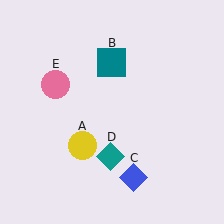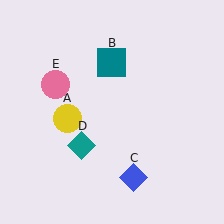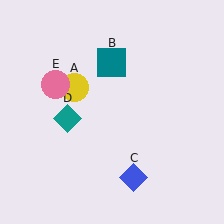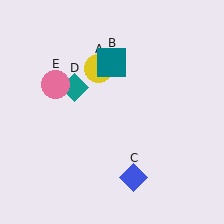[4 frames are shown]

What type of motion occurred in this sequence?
The yellow circle (object A), teal diamond (object D) rotated clockwise around the center of the scene.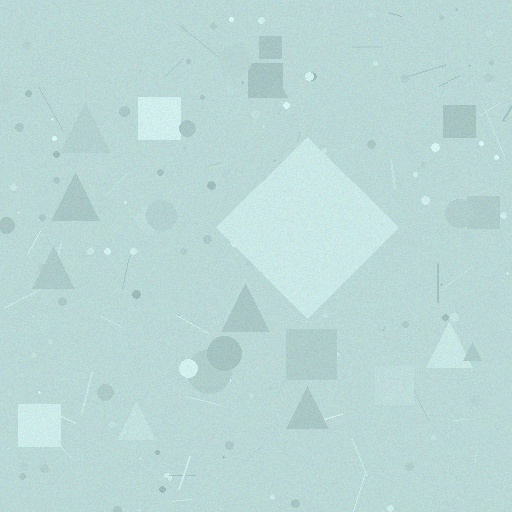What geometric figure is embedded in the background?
A diamond is embedded in the background.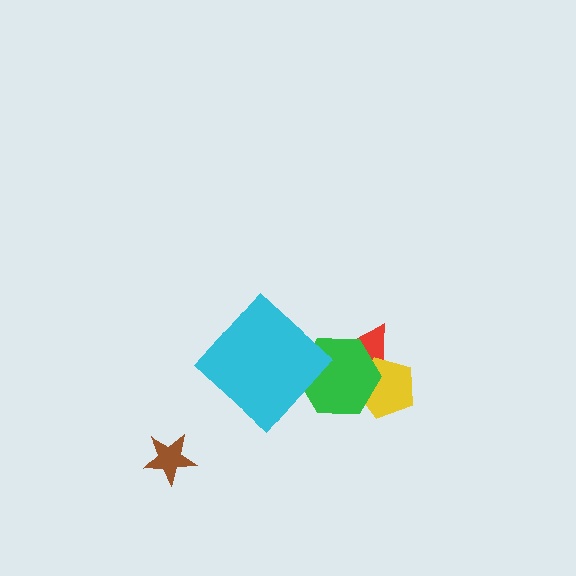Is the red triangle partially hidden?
Yes, it is partially covered by another shape.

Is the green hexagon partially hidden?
Yes, it is partially covered by another shape.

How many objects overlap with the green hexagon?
3 objects overlap with the green hexagon.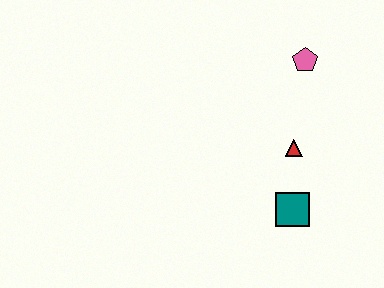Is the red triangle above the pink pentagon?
No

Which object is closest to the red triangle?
The teal square is closest to the red triangle.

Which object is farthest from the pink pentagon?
The teal square is farthest from the pink pentagon.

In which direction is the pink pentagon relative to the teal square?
The pink pentagon is above the teal square.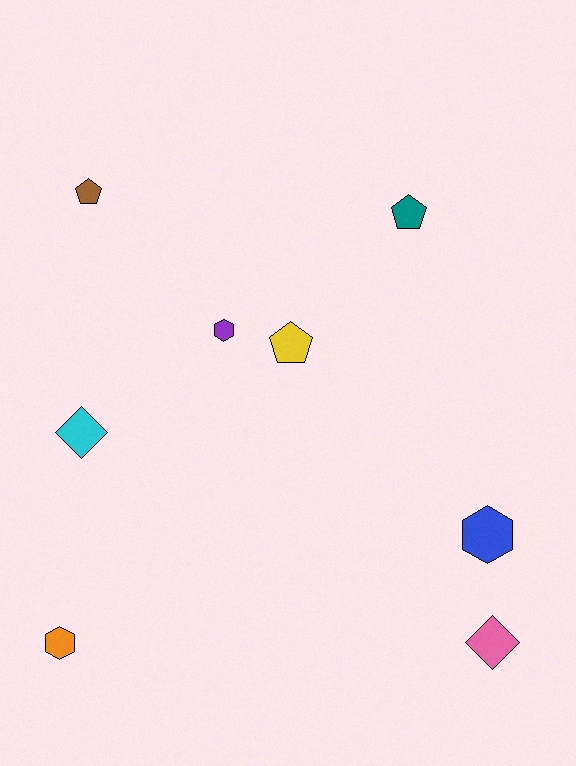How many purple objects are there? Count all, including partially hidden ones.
There is 1 purple object.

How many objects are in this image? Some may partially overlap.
There are 8 objects.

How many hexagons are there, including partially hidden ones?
There are 3 hexagons.